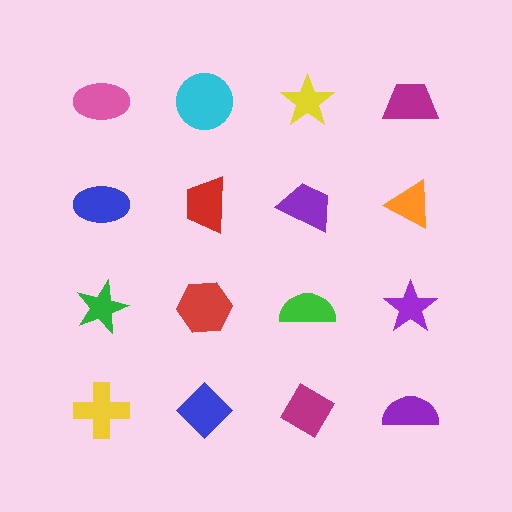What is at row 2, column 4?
An orange triangle.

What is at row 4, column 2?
A blue diamond.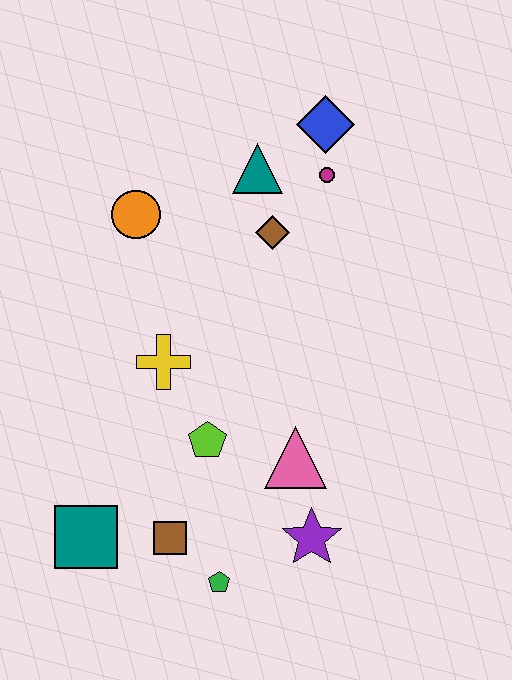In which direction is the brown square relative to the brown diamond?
The brown square is below the brown diamond.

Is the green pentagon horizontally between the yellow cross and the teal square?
No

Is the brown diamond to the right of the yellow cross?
Yes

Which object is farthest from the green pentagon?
The blue diamond is farthest from the green pentagon.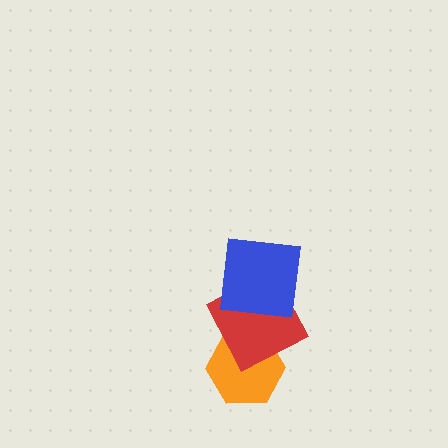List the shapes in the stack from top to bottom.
From top to bottom: the blue square, the red square, the orange hexagon.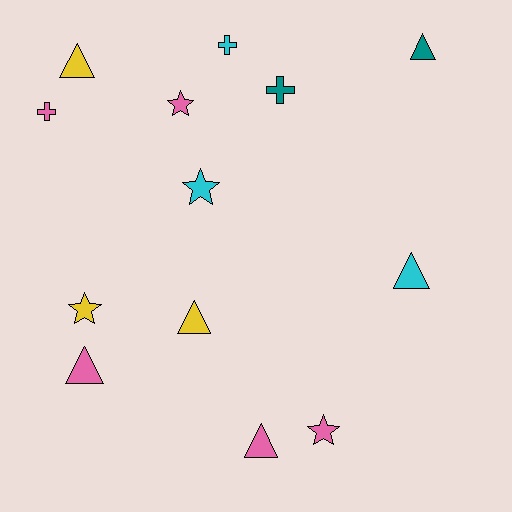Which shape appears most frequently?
Triangle, with 6 objects.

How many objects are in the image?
There are 13 objects.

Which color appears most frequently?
Pink, with 5 objects.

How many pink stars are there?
There are 2 pink stars.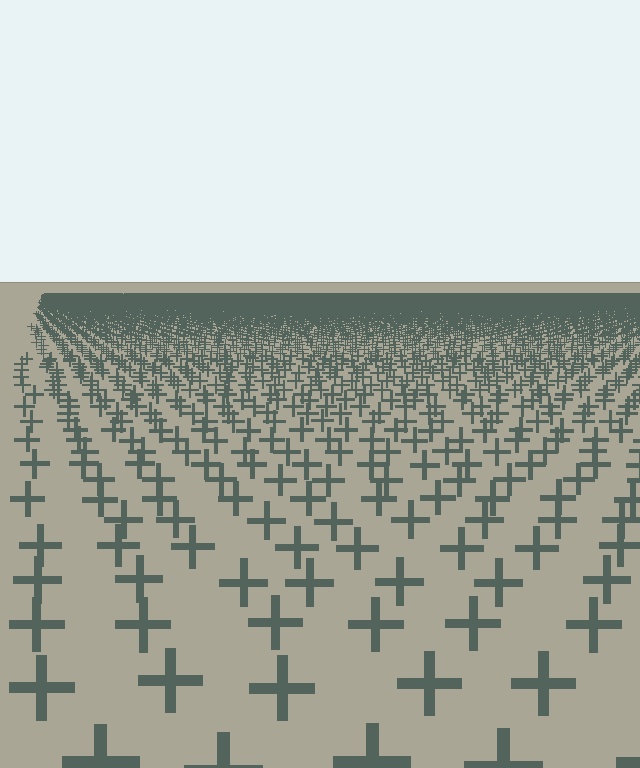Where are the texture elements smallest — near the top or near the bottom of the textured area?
Near the top.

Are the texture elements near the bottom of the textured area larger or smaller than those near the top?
Larger. Near the bottom, elements are closer to the viewer and appear at a bigger on-screen size.